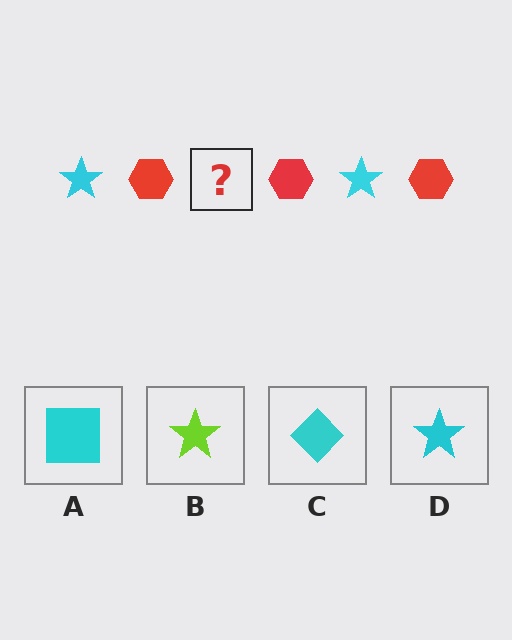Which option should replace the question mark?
Option D.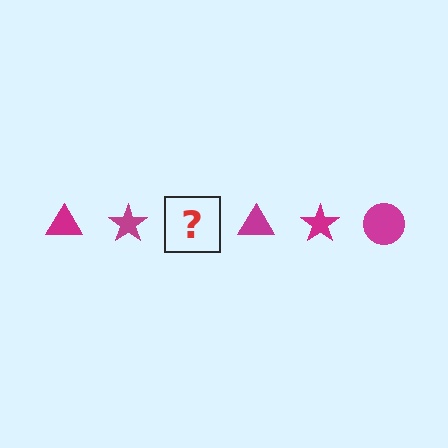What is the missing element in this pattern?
The missing element is a magenta circle.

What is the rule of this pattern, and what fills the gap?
The rule is that the pattern cycles through triangle, star, circle shapes in magenta. The gap should be filled with a magenta circle.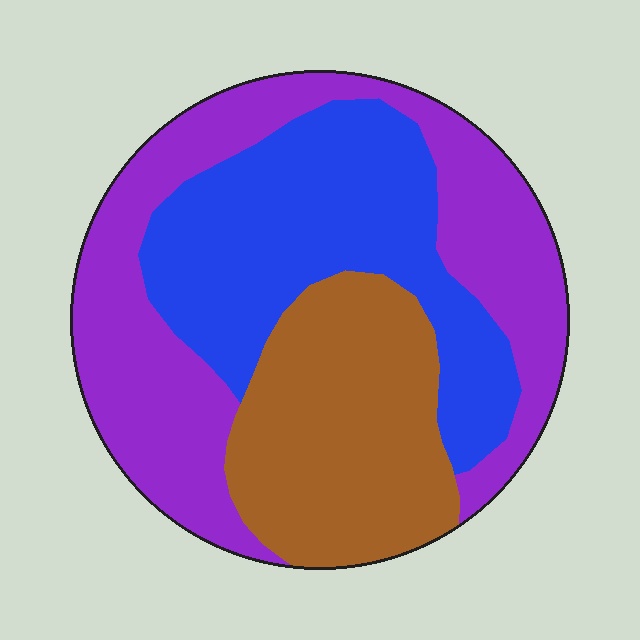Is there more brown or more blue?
Blue.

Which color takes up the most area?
Purple, at roughly 40%.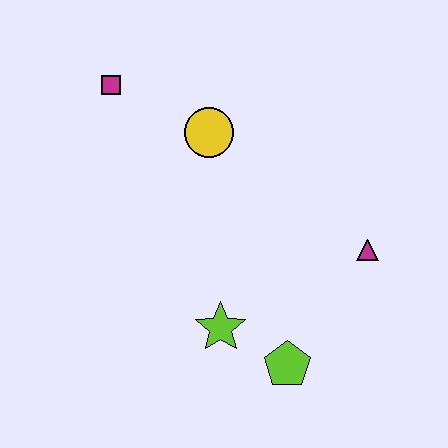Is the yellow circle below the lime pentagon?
No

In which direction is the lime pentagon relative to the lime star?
The lime pentagon is to the right of the lime star.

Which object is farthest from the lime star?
The magenta square is farthest from the lime star.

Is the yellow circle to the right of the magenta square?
Yes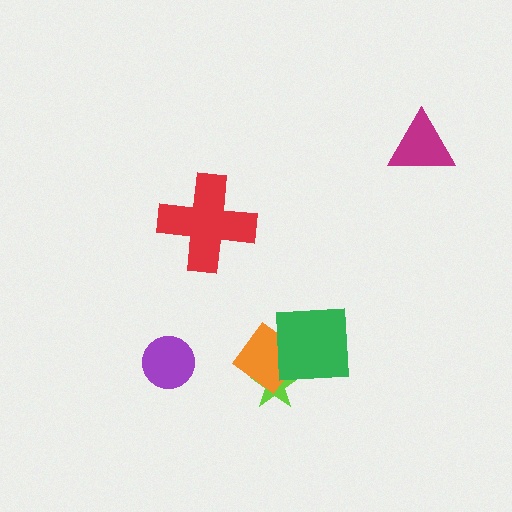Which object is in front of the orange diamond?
The green square is in front of the orange diamond.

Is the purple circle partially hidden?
No, no other shape covers it.